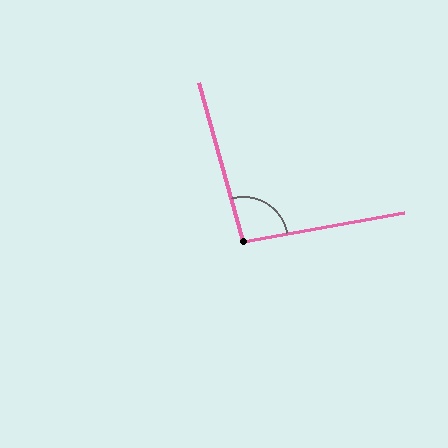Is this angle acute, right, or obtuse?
It is obtuse.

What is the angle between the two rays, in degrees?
Approximately 95 degrees.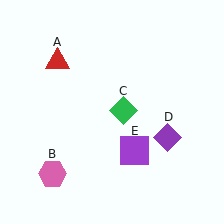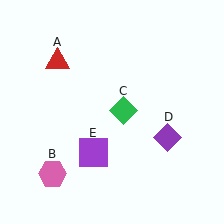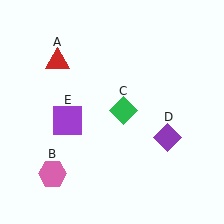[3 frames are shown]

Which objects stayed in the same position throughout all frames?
Red triangle (object A) and pink hexagon (object B) and green diamond (object C) and purple diamond (object D) remained stationary.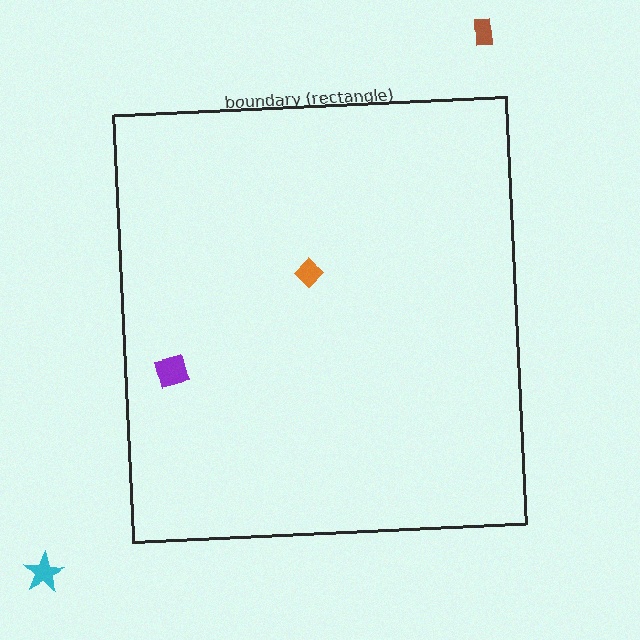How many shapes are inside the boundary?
2 inside, 2 outside.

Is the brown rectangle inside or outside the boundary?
Outside.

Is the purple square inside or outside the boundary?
Inside.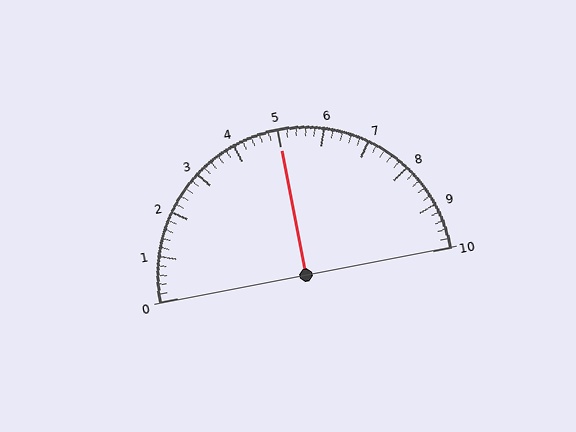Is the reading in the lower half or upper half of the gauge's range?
The reading is in the upper half of the range (0 to 10).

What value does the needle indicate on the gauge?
The needle indicates approximately 5.0.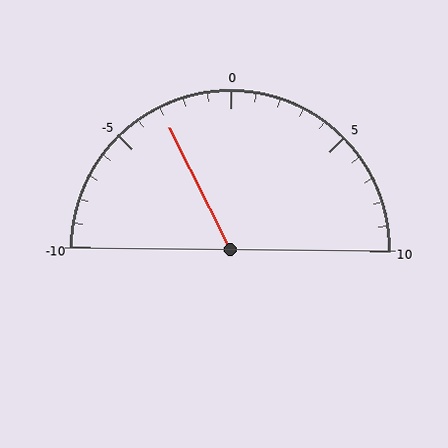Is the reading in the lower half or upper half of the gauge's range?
The reading is in the lower half of the range (-10 to 10).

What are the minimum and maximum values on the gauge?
The gauge ranges from -10 to 10.